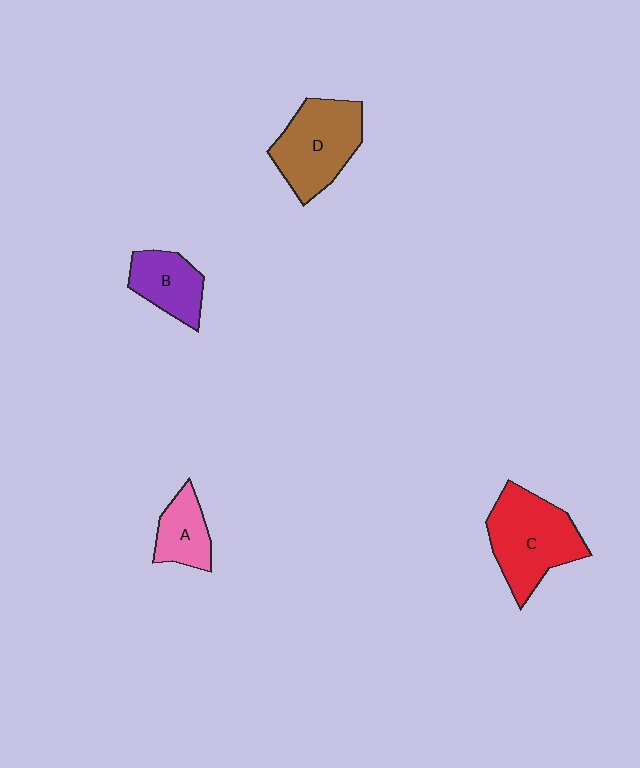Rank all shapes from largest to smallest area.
From largest to smallest: C (red), D (brown), B (purple), A (pink).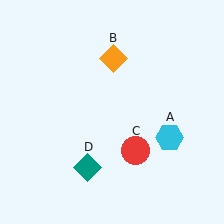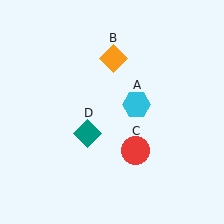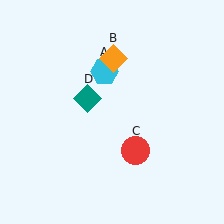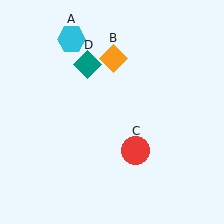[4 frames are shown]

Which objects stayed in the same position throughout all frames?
Orange diamond (object B) and red circle (object C) remained stationary.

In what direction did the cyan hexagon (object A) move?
The cyan hexagon (object A) moved up and to the left.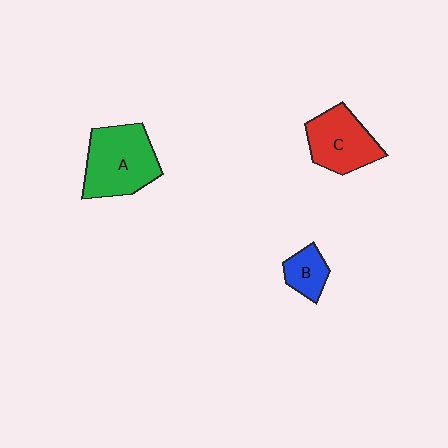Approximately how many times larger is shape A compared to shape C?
Approximately 1.3 times.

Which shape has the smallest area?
Shape B (blue).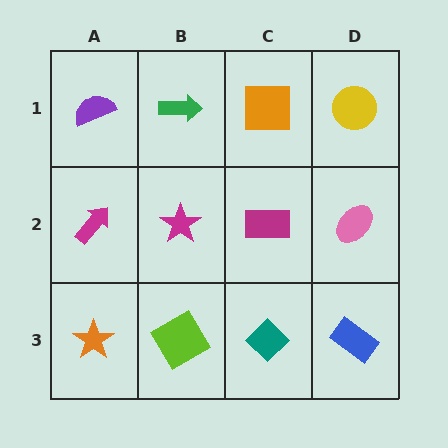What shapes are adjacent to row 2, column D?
A yellow circle (row 1, column D), a blue rectangle (row 3, column D), a magenta rectangle (row 2, column C).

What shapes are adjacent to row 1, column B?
A magenta star (row 2, column B), a purple semicircle (row 1, column A), an orange square (row 1, column C).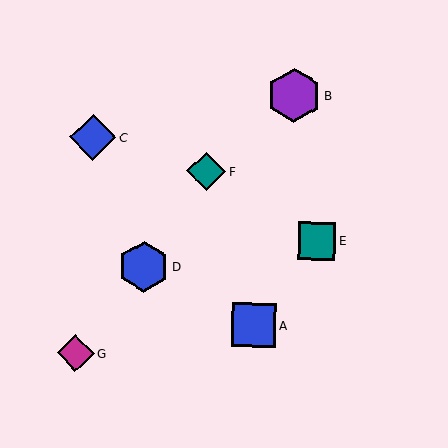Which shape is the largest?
The purple hexagon (labeled B) is the largest.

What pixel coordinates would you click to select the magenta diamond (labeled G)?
Click at (76, 353) to select the magenta diamond G.